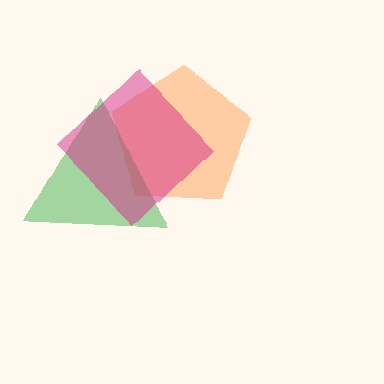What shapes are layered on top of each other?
The layered shapes are: an orange pentagon, a green triangle, a magenta diamond.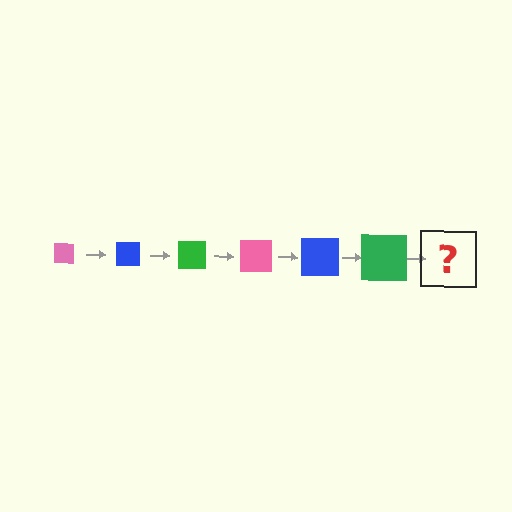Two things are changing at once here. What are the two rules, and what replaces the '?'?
The two rules are that the square grows larger each step and the color cycles through pink, blue, and green. The '?' should be a pink square, larger than the previous one.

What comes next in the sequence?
The next element should be a pink square, larger than the previous one.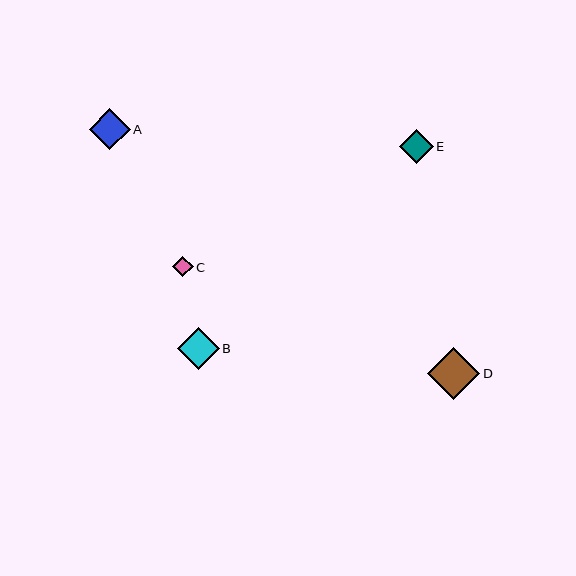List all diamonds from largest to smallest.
From largest to smallest: D, B, A, E, C.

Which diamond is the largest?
Diamond D is the largest with a size of approximately 52 pixels.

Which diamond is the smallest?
Diamond C is the smallest with a size of approximately 21 pixels.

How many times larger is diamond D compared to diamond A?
Diamond D is approximately 1.3 times the size of diamond A.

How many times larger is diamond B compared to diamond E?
Diamond B is approximately 1.2 times the size of diamond E.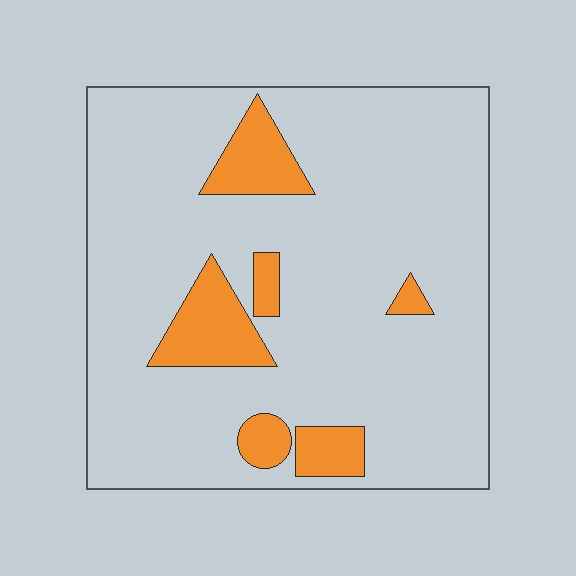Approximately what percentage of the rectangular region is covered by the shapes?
Approximately 15%.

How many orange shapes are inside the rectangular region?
6.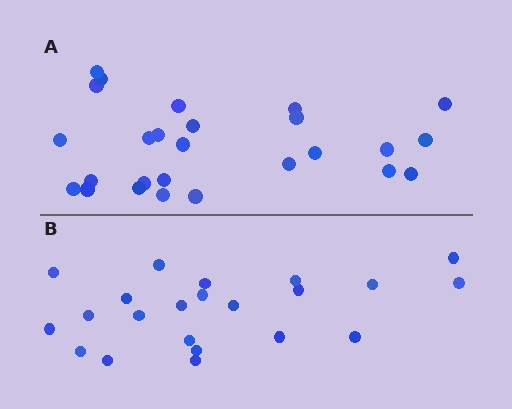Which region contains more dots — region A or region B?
Region A (the top region) has more dots.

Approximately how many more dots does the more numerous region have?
Region A has about 4 more dots than region B.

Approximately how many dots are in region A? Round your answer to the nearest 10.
About 30 dots. (The exact count is 26, which rounds to 30.)